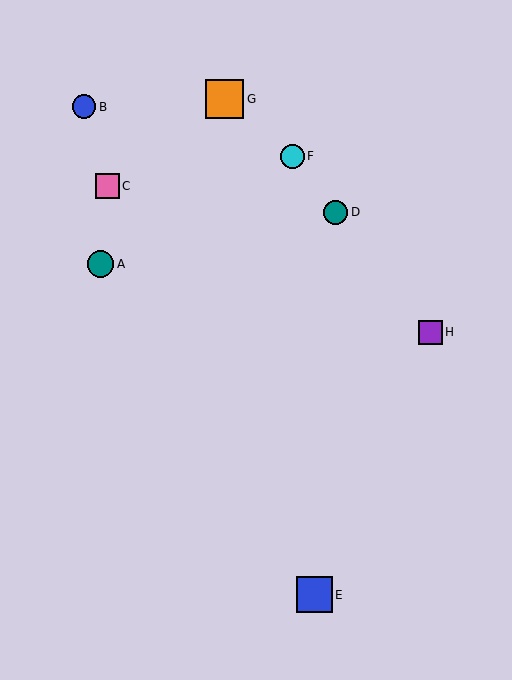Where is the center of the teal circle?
The center of the teal circle is at (336, 212).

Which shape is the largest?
The orange square (labeled G) is the largest.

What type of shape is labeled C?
Shape C is a pink square.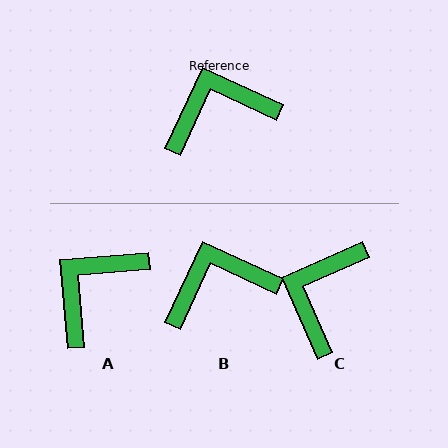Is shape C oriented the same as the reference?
No, it is off by about 49 degrees.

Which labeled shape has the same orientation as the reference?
B.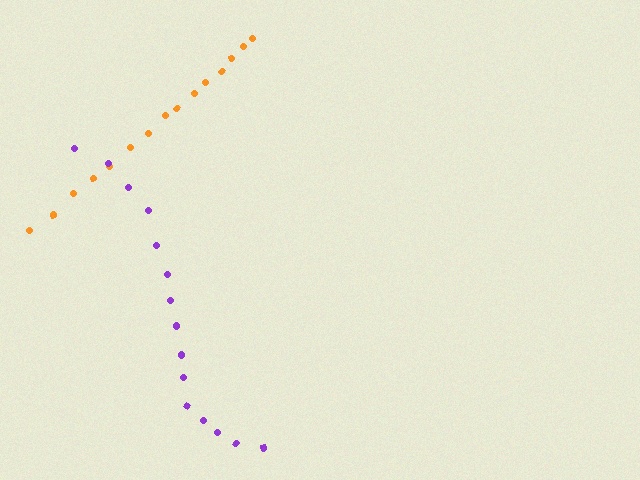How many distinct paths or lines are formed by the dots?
There are 2 distinct paths.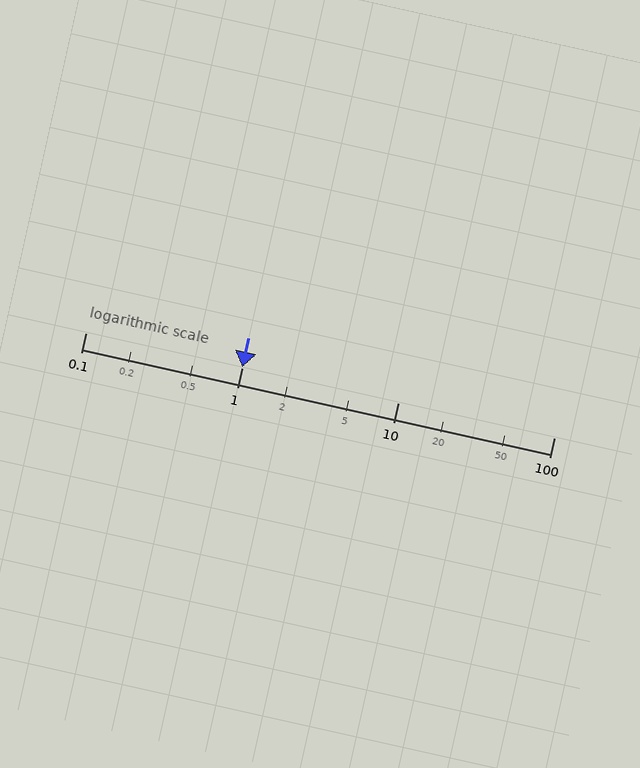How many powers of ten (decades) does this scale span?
The scale spans 3 decades, from 0.1 to 100.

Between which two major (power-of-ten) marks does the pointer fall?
The pointer is between 1 and 10.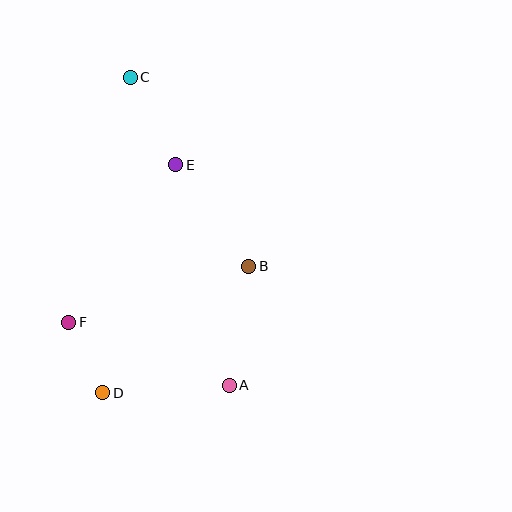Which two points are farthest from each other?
Points A and C are farthest from each other.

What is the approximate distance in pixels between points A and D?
The distance between A and D is approximately 126 pixels.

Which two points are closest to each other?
Points D and F are closest to each other.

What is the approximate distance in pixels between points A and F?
The distance between A and F is approximately 172 pixels.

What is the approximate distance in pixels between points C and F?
The distance between C and F is approximately 253 pixels.